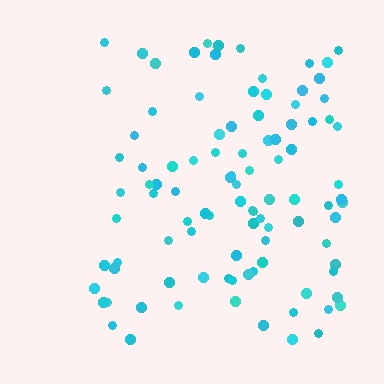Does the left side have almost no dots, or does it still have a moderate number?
Still a moderate number, just noticeably fewer than the right.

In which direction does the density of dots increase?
From left to right, with the right side densest.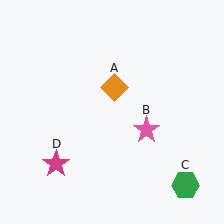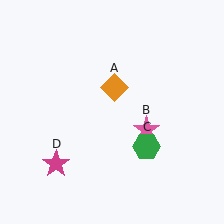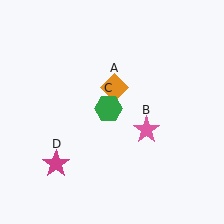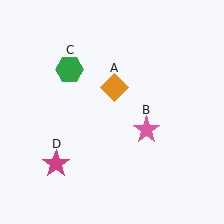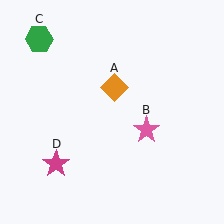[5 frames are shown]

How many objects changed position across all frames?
1 object changed position: green hexagon (object C).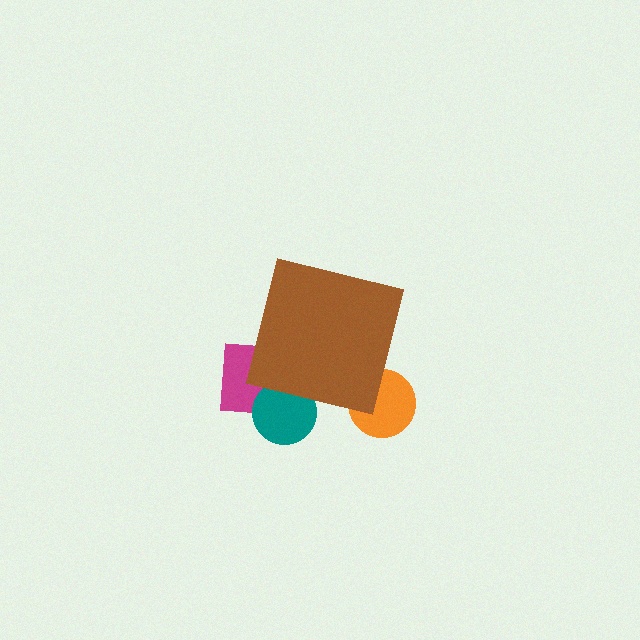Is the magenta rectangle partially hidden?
Yes, the magenta rectangle is partially hidden behind the brown square.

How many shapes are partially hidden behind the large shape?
3 shapes are partially hidden.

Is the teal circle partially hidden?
Yes, the teal circle is partially hidden behind the brown square.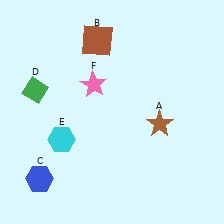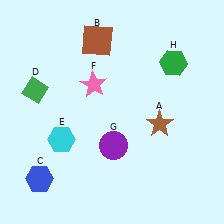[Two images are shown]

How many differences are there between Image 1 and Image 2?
There are 2 differences between the two images.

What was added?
A purple circle (G), a green hexagon (H) were added in Image 2.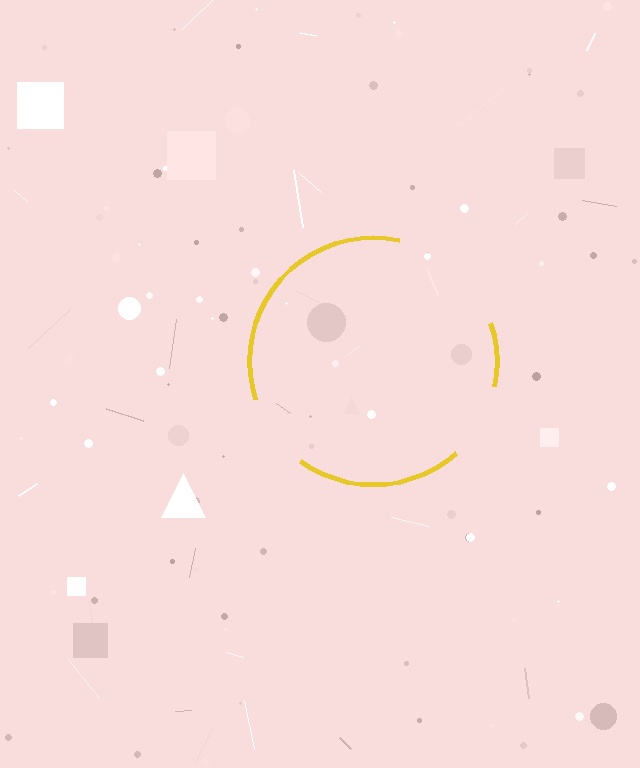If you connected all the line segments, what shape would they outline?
They would outline a circle.